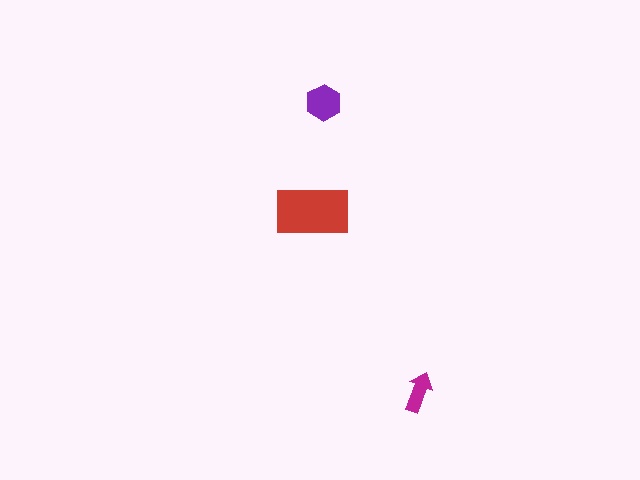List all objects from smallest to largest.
The magenta arrow, the purple hexagon, the red rectangle.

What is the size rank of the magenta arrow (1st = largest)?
3rd.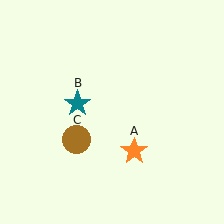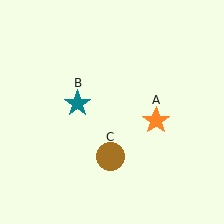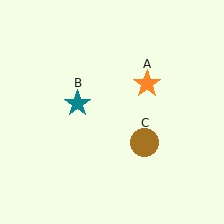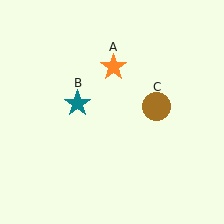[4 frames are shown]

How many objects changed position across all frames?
2 objects changed position: orange star (object A), brown circle (object C).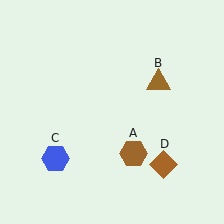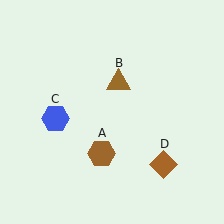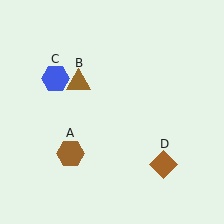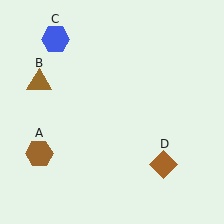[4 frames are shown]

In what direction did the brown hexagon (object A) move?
The brown hexagon (object A) moved left.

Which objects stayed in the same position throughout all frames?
Brown diamond (object D) remained stationary.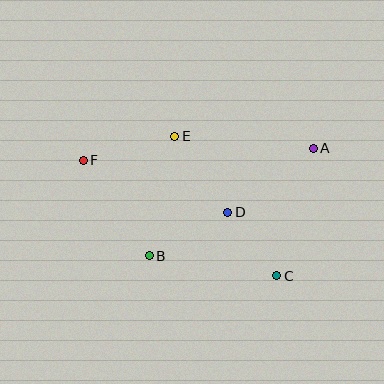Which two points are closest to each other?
Points C and D are closest to each other.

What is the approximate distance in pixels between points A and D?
The distance between A and D is approximately 107 pixels.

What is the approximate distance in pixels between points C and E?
The distance between C and E is approximately 173 pixels.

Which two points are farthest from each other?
Points A and F are farthest from each other.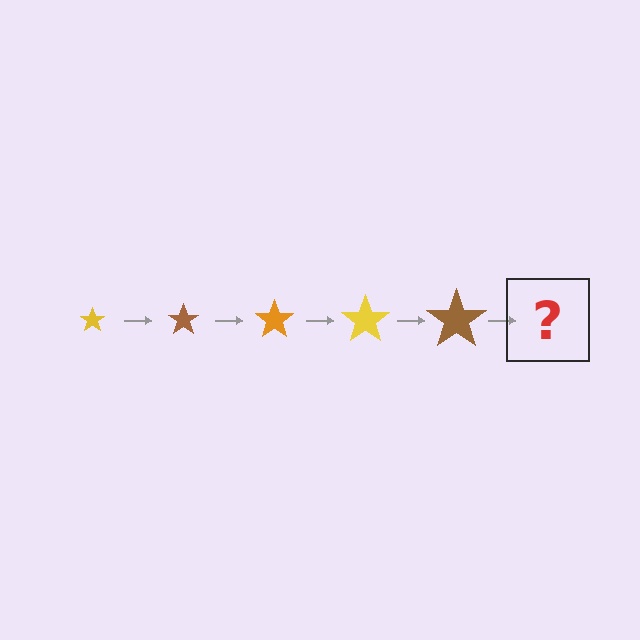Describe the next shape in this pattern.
It should be an orange star, larger than the previous one.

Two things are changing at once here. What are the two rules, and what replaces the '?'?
The two rules are that the star grows larger each step and the color cycles through yellow, brown, and orange. The '?' should be an orange star, larger than the previous one.